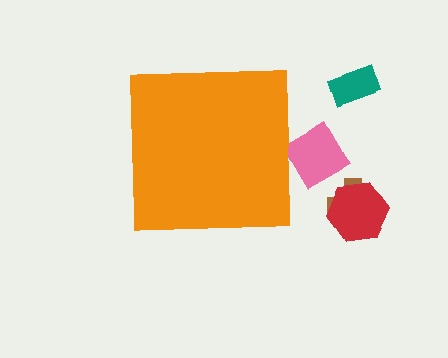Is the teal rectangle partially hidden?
No, the teal rectangle is fully visible.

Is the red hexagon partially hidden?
No, the red hexagon is fully visible.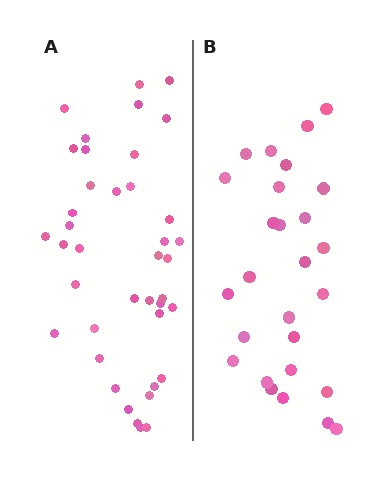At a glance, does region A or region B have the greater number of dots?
Region A (the left region) has more dots.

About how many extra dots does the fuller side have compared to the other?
Region A has approximately 15 more dots than region B.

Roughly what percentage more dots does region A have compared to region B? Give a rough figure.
About 50% more.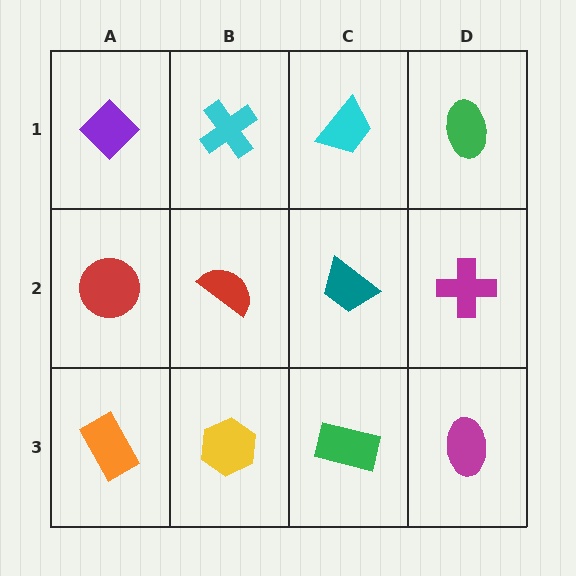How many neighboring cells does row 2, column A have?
3.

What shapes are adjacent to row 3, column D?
A magenta cross (row 2, column D), a green rectangle (row 3, column C).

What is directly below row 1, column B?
A red semicircle.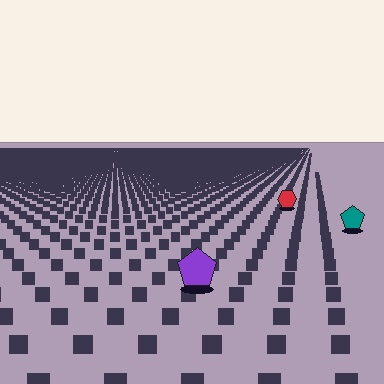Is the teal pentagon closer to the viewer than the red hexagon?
Yes. The teal pentagon is closer — you can tell from the texture gradient: the ground texture is coarser near it.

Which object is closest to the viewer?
The purple pentagon is closest. The texture marks near it are larger and more spread out.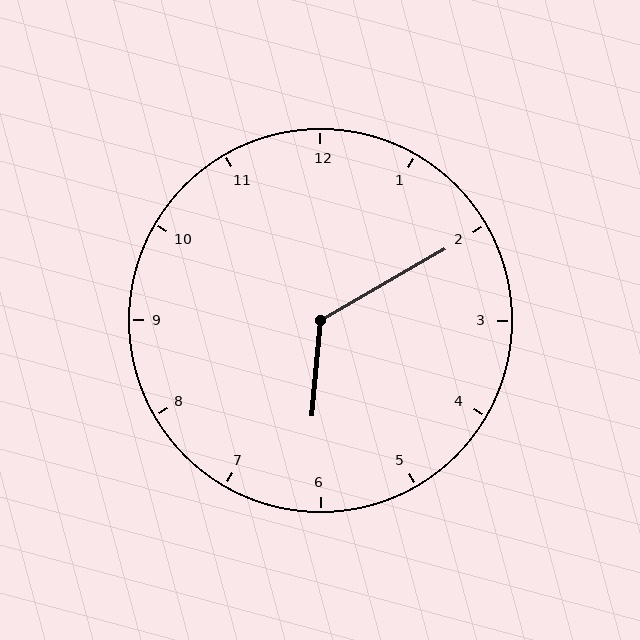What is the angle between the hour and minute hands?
Approximately 125 degrees.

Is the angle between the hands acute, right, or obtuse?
It is obtuse.